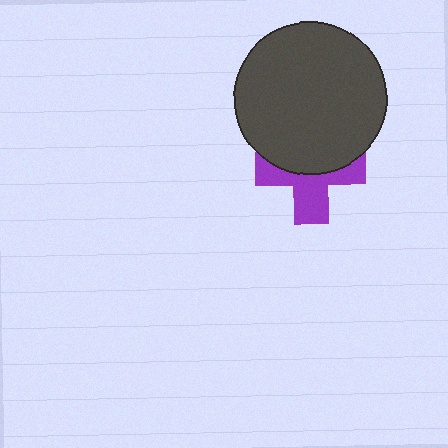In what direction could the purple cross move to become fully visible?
The purple cross could move down. That would shift it out from behind the dark gray circle entirely.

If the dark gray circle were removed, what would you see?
You would see the complete purple cross.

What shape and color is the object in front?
The object in front is a dark gray circle.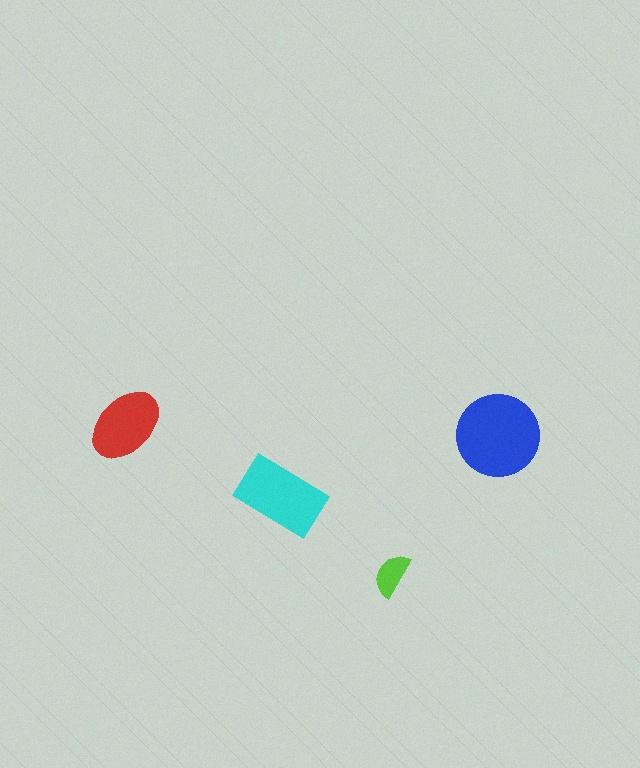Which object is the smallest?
The lime semicircle.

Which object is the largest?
The blue circle.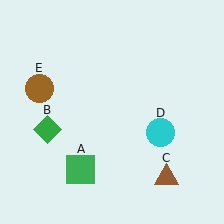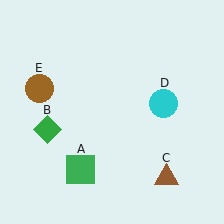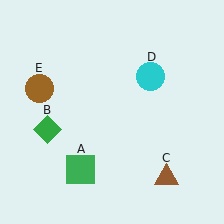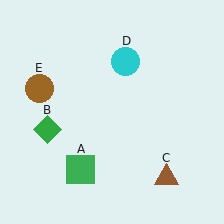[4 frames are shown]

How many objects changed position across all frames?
1 object changed position: cyan circle (object D).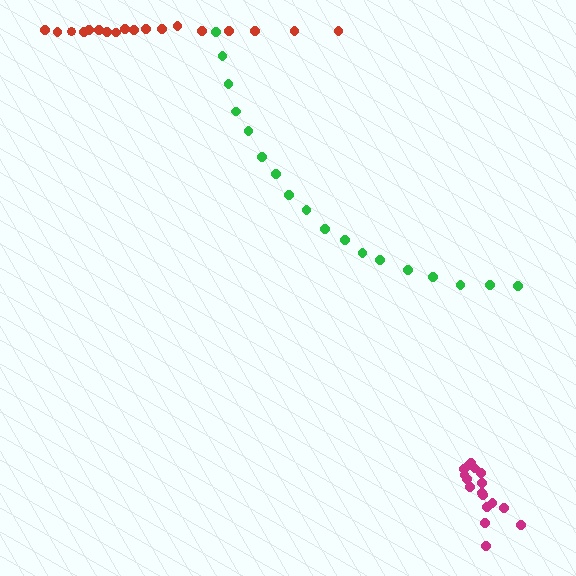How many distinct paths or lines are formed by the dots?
There are 3 distinct paths.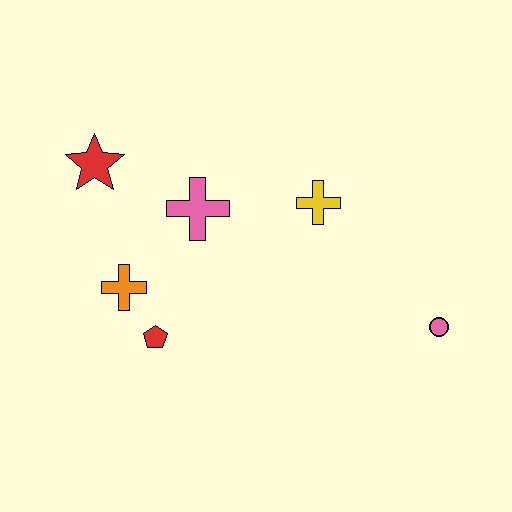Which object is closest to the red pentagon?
The orange cross is closest to the red pentagon.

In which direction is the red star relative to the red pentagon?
The red star is above the red pentagon.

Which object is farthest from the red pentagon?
The pink circle is farthest from the red pentagon.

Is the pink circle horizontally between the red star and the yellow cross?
No